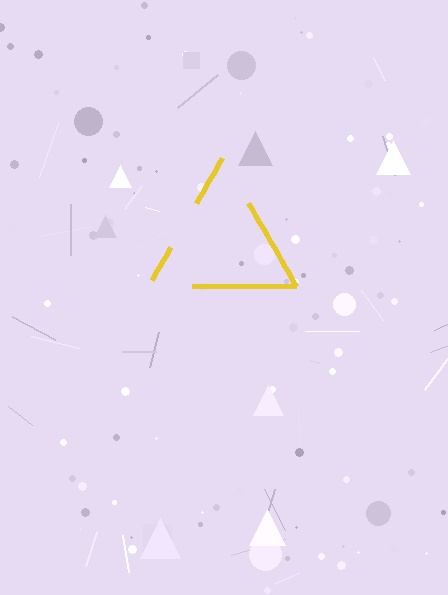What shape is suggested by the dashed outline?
The dashed outline suggests a triangle.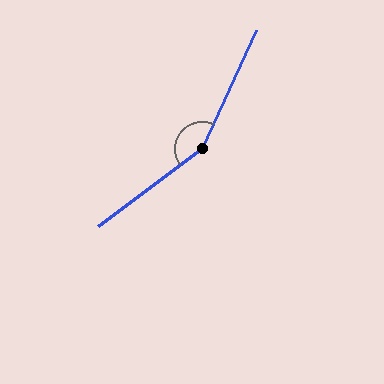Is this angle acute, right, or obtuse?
It is obtuse.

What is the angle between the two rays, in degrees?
Approximately 151 degrees.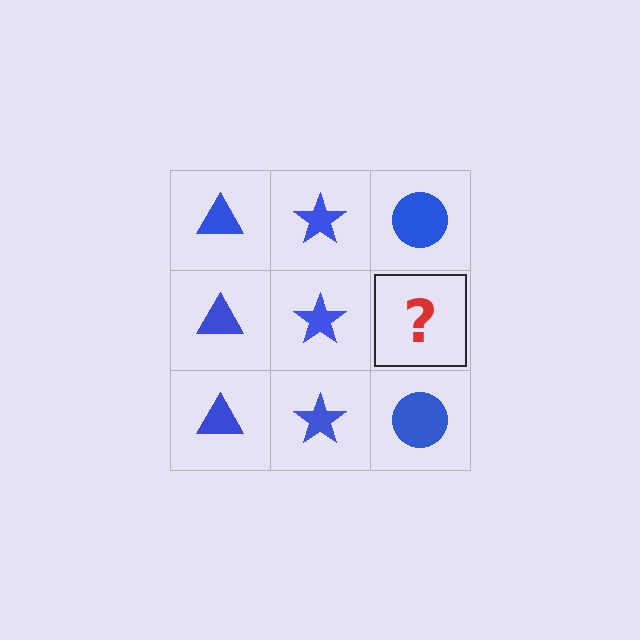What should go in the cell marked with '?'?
The missing cell should contain a blue circle.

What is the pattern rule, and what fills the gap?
The rule is that each column has a consistent shape. The gap should be filled with a blue circle.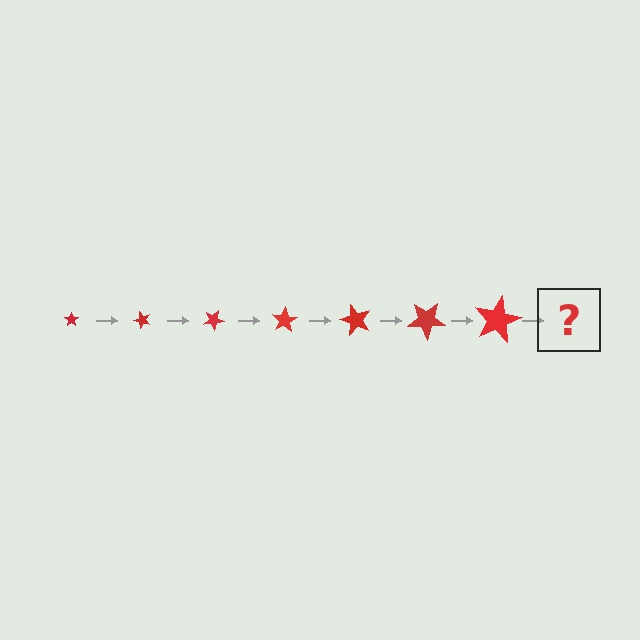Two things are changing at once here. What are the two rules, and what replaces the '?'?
The two rules are that the star grows larger each step and it rotates 50 degrees each step. The '?' should be a star, larger than the previous one and rotated 350 degrees from the start.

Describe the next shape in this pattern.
It should be a star, larger than the previous one and rotated 350 degrees from the start.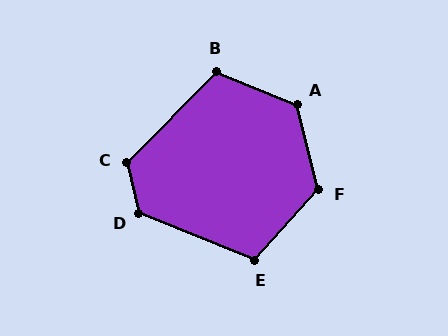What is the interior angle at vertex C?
Approximately 123 degrees (obtuse).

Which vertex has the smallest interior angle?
E, at approximately 111 degrees.